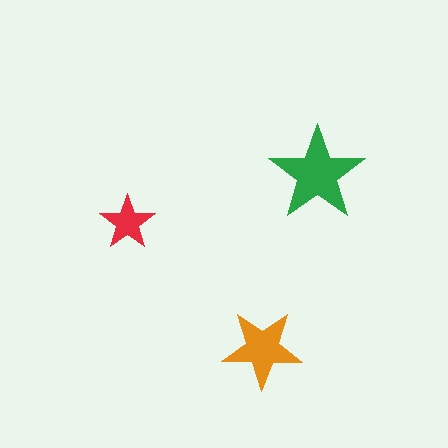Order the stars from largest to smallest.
the green one, the orange one, the red one.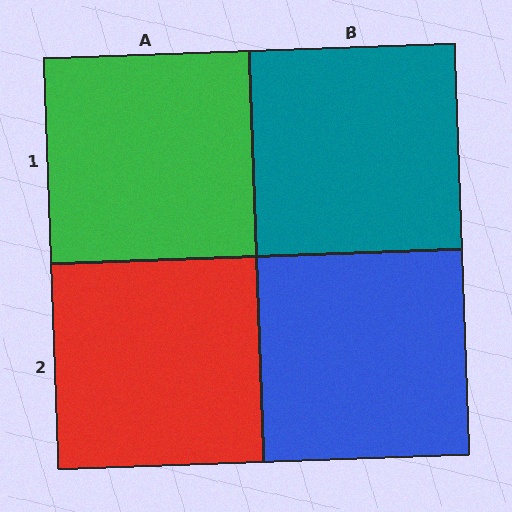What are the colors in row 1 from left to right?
Green, teal.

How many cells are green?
1 cell is green.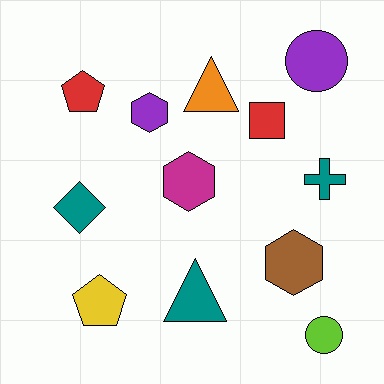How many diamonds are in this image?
There is 1 diamond.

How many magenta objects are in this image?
There is 1 magenta object.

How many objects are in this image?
There are 12 objects.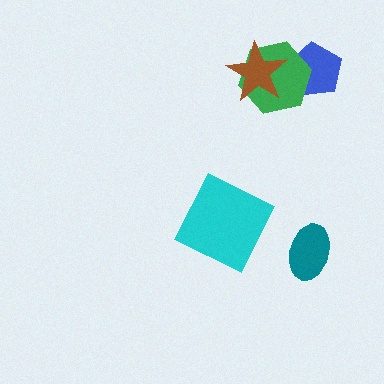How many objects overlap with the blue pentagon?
1 object overlaps with the blue pentagon.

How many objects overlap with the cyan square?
0 objects overlap with the cyan square.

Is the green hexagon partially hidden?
Yes, it is partially covered by another shape.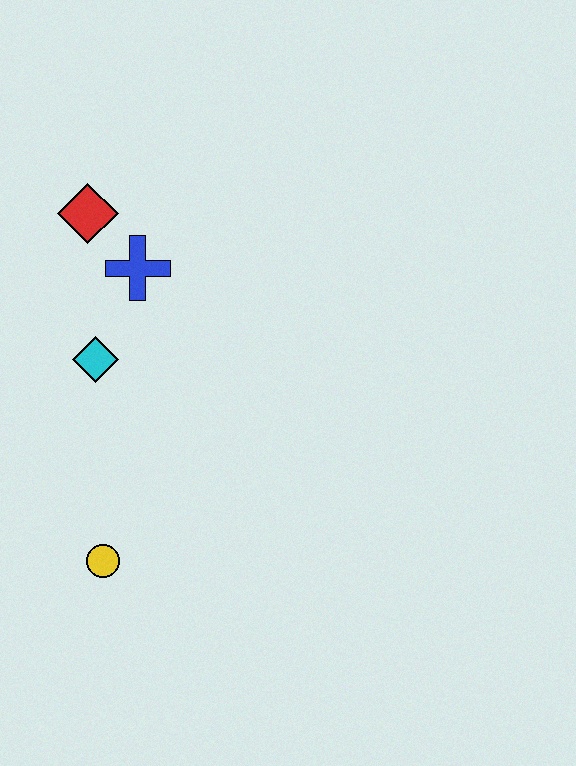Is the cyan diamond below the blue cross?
Yes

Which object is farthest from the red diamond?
The yellow circle is farthest from the red diamond.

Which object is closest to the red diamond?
The blue cross is closest to the red diamond.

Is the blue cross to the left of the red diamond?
No